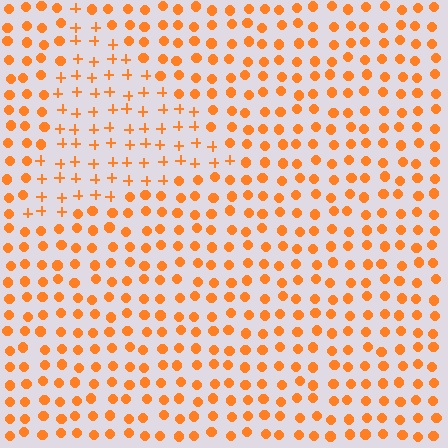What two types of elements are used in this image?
The image uses plus signs inside the triangle region and circles outside it.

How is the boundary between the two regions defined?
The boundary is defined by a change in element shape: plus signs inside vs. circles outside. All elements share the same color and spacing.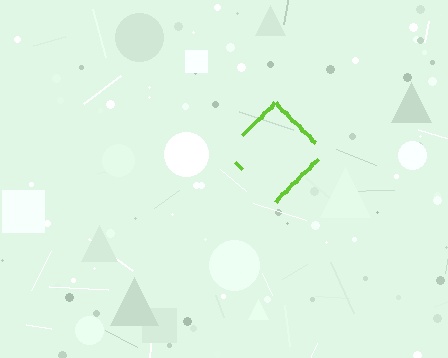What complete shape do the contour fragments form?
The contour fragments form a diamond.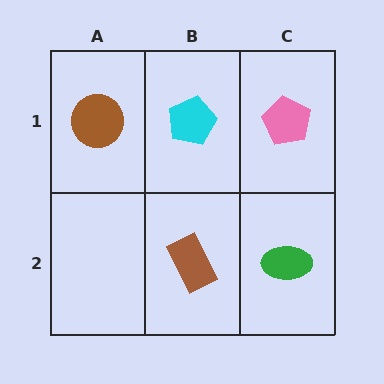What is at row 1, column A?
A brown circle.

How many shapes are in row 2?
2 shapes.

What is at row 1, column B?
A cyan pentagon.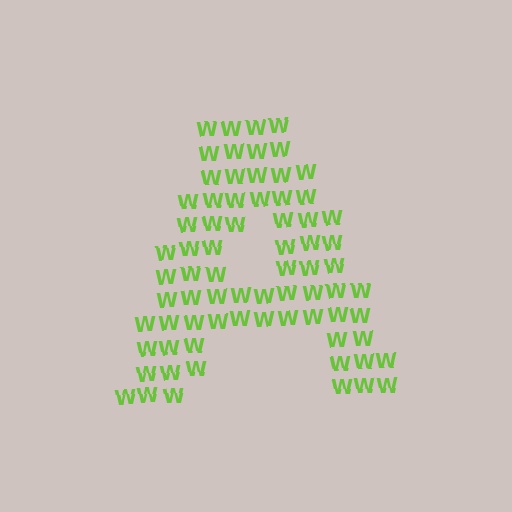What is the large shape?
The large shape is the letter A.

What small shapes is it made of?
It is made of small letter W's.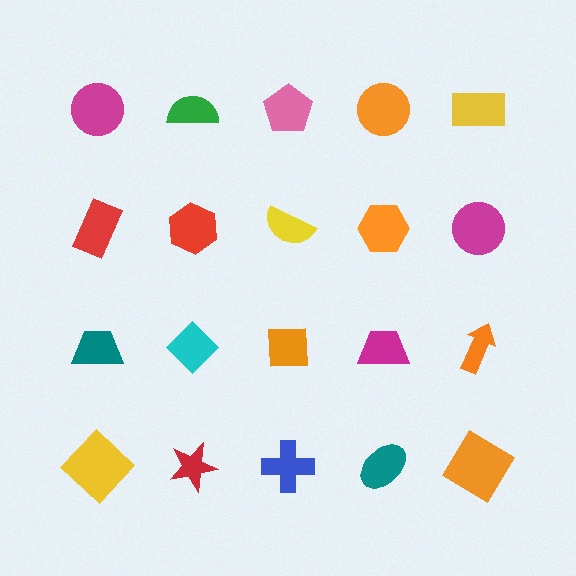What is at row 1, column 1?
A magenta circle.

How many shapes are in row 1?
5 shapes.